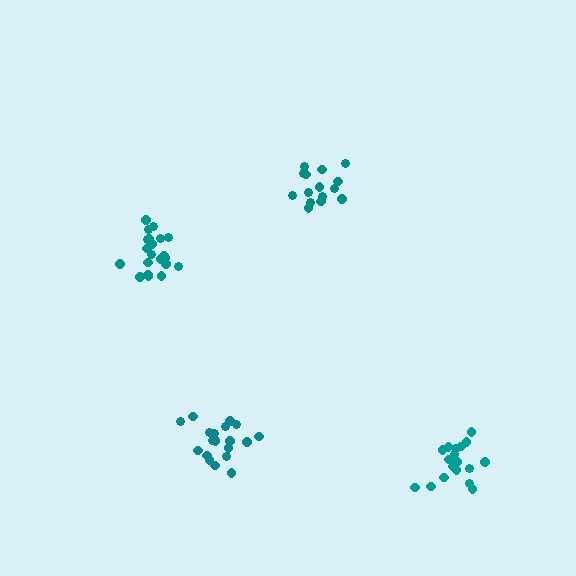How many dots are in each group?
Group 1: 20 dots, Group 2: 15 dots, Group 3: 18 dots, Group 4: 21 dots (74 total).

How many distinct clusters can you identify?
There are 4 distinct clusters.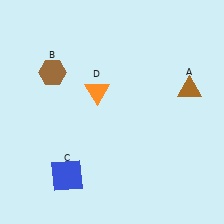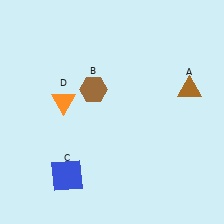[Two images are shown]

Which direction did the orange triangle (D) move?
The orange triangle (D) moved left.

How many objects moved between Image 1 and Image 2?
2 objects moved between the two images.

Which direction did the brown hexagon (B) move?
The brown hexagon (B) moved right.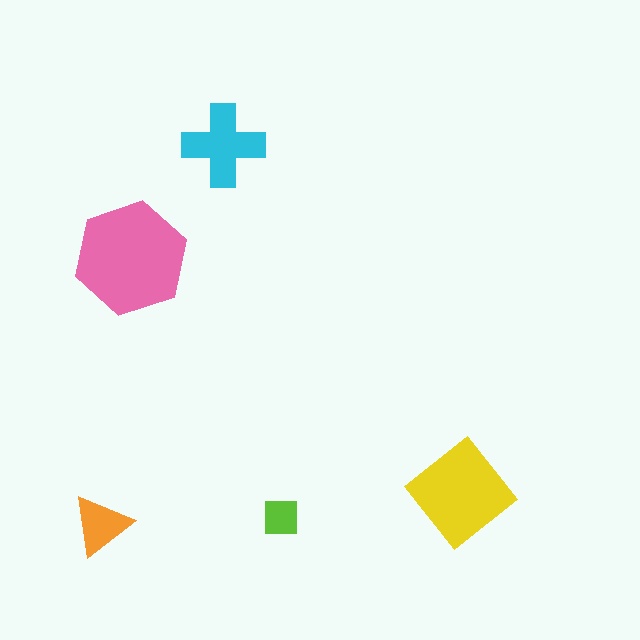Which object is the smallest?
The lime square.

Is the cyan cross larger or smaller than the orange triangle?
Larger.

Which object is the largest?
The pink hexagon.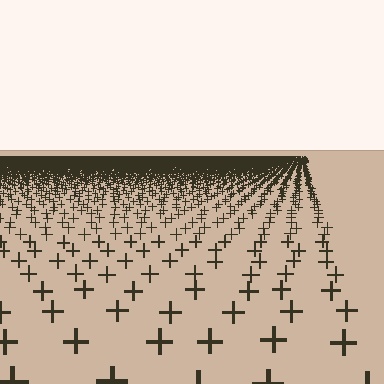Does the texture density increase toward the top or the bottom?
Density increases toward the top.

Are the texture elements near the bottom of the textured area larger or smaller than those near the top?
Larger. Near the bottom, elements are closer to the viewer and appear at a bigger on-screen size.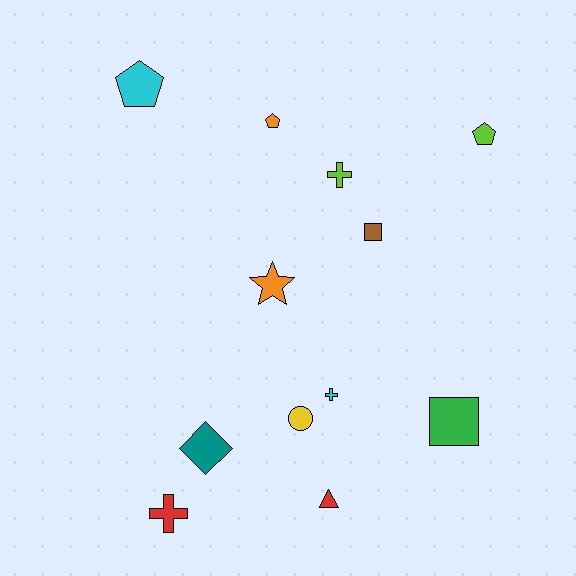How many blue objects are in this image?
There are no blue objects.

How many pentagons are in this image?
There are 3 pentagons.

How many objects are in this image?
There are 12 objects.